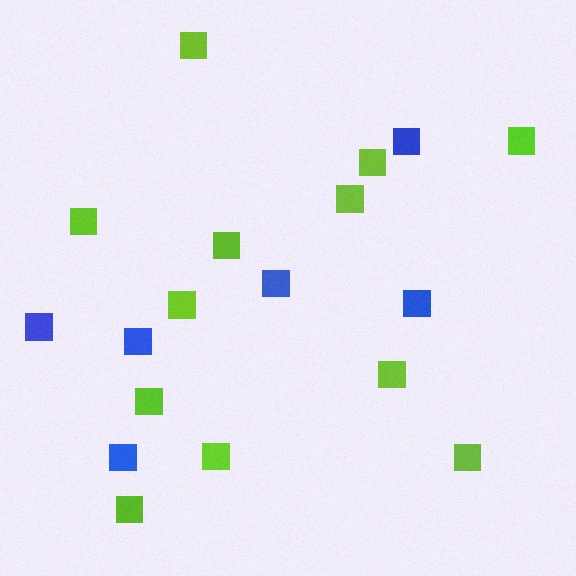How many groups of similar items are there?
There are 2 groups: one group of blue squares (6) and one group of lime squares (12).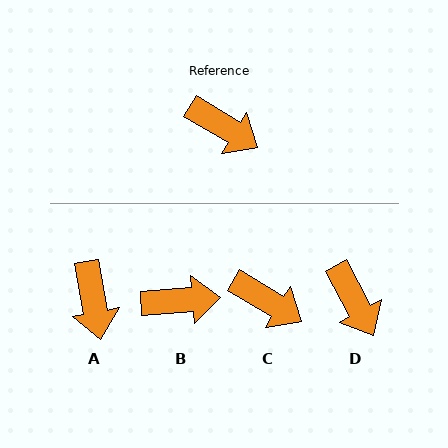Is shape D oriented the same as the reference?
No, it is off by about 31 degrees.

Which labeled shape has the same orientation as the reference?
C.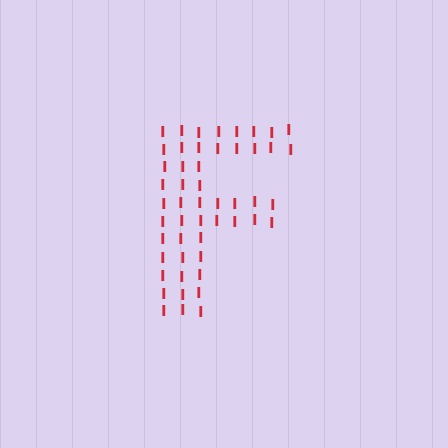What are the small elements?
The small elements are letter I's.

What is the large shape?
The large shape is the letter F.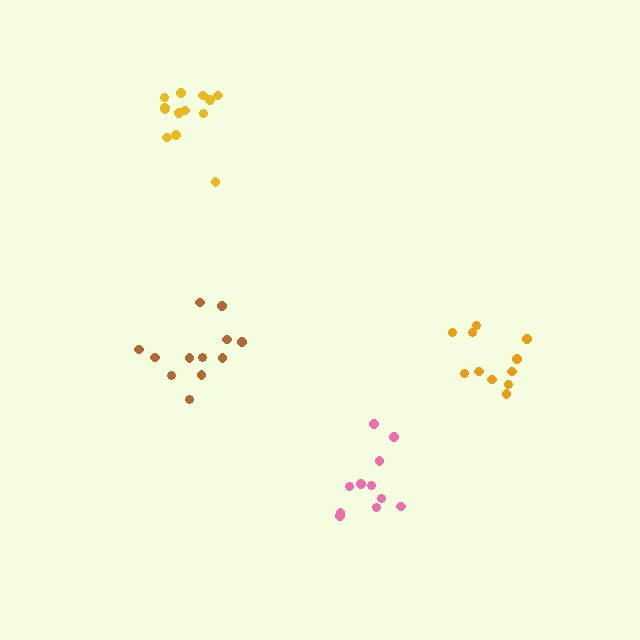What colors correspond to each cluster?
The clusters are colored: yellow, brown, pink, orange.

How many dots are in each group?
Group 1: 13 dots, Group 2: 12 dots, Group 3: 11 dots, Group 4: 11 dots (47 total).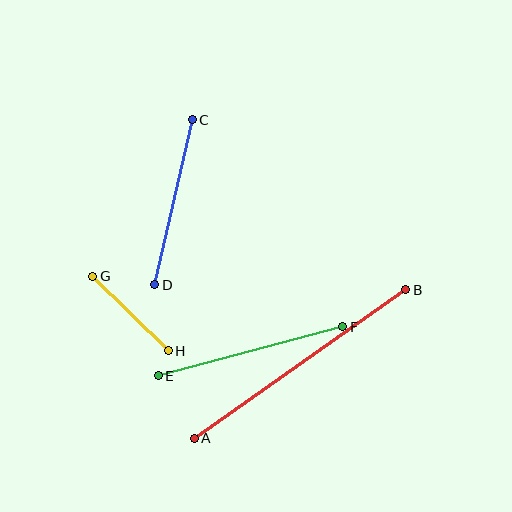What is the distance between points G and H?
The distance is approximately 106 pixels.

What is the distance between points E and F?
The distance is approximately 191 pixels.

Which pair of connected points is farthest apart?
Points A and B are farthest apart.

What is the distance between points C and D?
The distance is approximately 169 pixels.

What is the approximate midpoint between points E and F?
The midpoint is at approximately (250, 351) pixels.